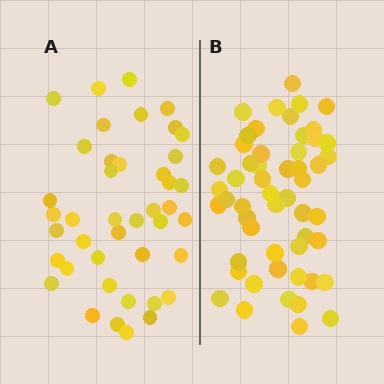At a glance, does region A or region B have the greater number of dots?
Region B (the right region) has more dots.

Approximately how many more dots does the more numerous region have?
Region B has roughly 12 or so more dots than region A.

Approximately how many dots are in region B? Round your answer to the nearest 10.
About 50 dots. (The exact count is 53, which rounds to 50.)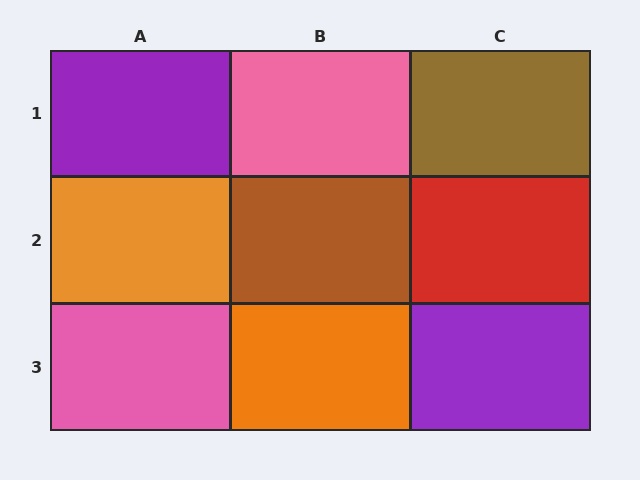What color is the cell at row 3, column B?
Orange.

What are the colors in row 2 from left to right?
Orange, brown, red.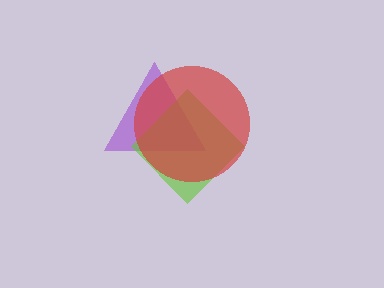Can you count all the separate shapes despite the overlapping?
Yes, there are 3 separate shapes.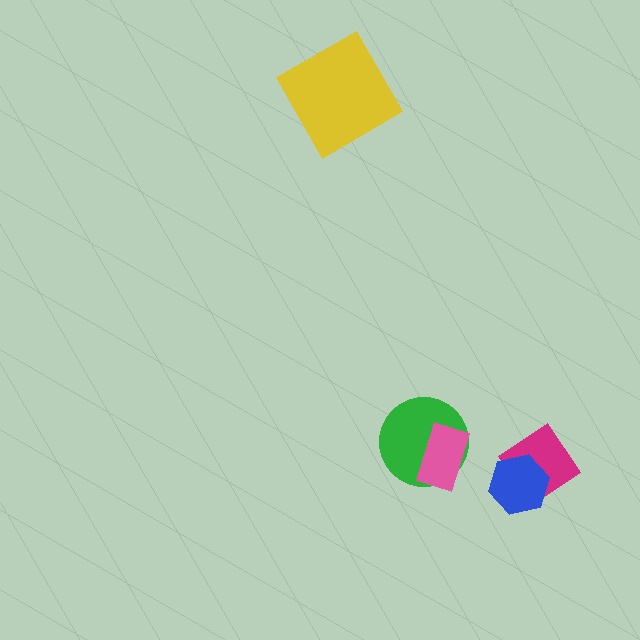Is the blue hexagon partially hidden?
No, no other shape covers it.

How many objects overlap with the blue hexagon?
1 object overlaps with the blue hexagon.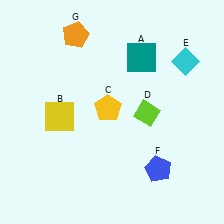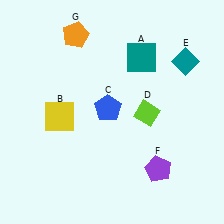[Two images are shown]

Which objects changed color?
C changed from yellow to blue. E changed from cyan to teal. F changed from blue to purple.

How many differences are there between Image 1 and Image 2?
There are 3 differences between the two images.